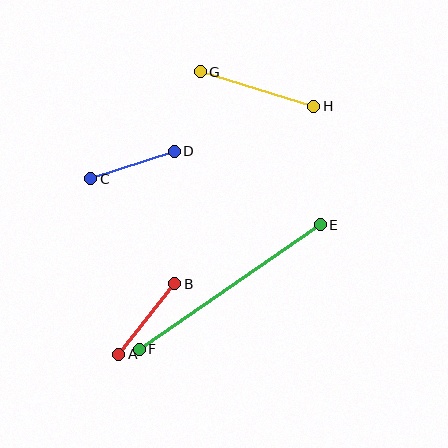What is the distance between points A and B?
The distance is approximately 90 pixels.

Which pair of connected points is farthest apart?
Points E and F are farthest apart.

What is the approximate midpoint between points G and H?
The midpoint is at approximately (257, 89) pixels.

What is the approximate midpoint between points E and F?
The midpoint is at approximately (230, 287) pixels.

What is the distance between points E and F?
The distance is approximately 220 pixels.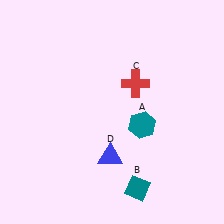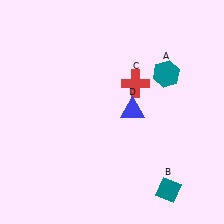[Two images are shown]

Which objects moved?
The objects that moved are: the teal hexagon (A), the teal diamond (B), the blue triangle (D).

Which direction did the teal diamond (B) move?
The teal diamond (B) moved right.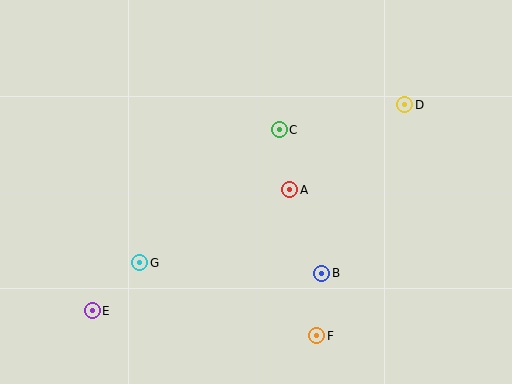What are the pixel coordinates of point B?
Point B is at (322, 273).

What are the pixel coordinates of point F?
Point F is at (317, 336).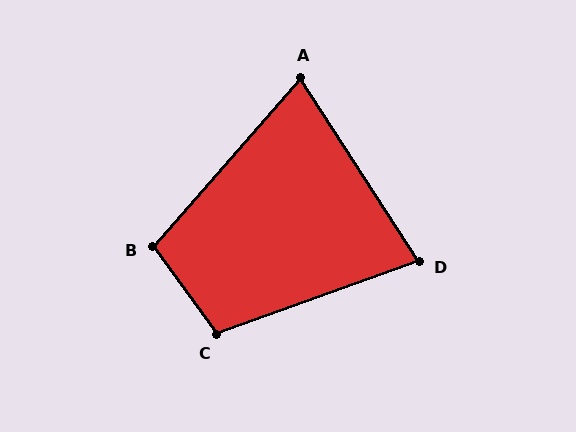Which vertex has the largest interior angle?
C, at approximately 106 degrees.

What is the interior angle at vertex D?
Approximately 77 degrees (acute).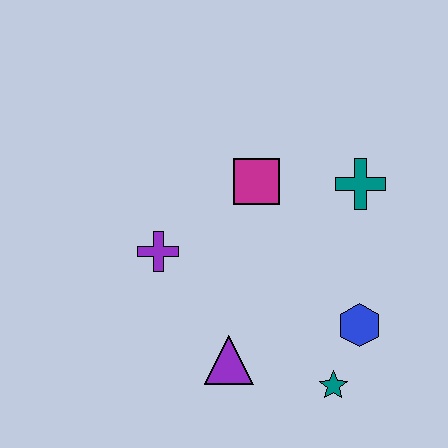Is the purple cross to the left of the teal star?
Yes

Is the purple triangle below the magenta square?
Yes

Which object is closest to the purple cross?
The magenta square is closest to the purple cross.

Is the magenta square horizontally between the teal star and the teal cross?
No